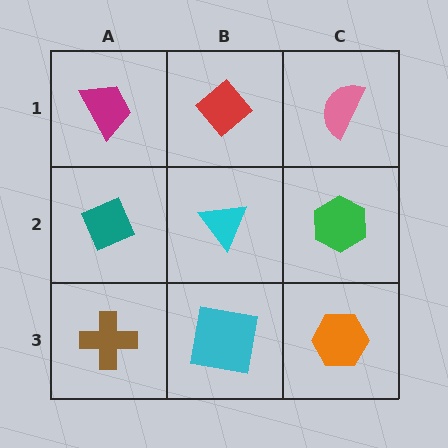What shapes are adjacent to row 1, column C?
A green hexagon (row 2, column C), a red diamond (row 1, column B).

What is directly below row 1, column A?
A teal diamond.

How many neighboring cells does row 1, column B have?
3.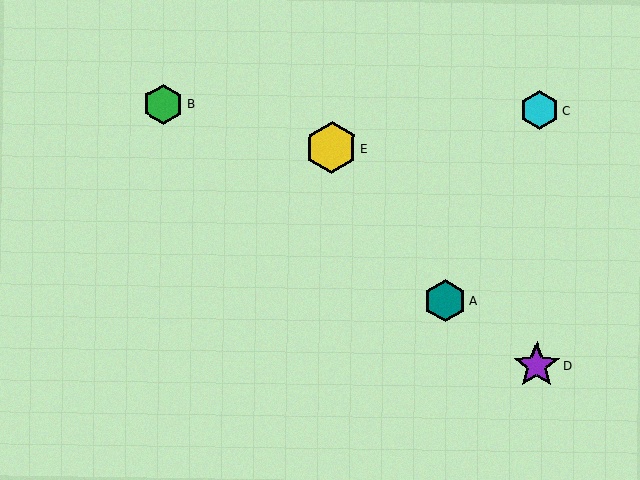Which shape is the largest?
The yellow hexagon (labeled E) is the largest.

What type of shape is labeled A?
Shape A is a teal hexagon.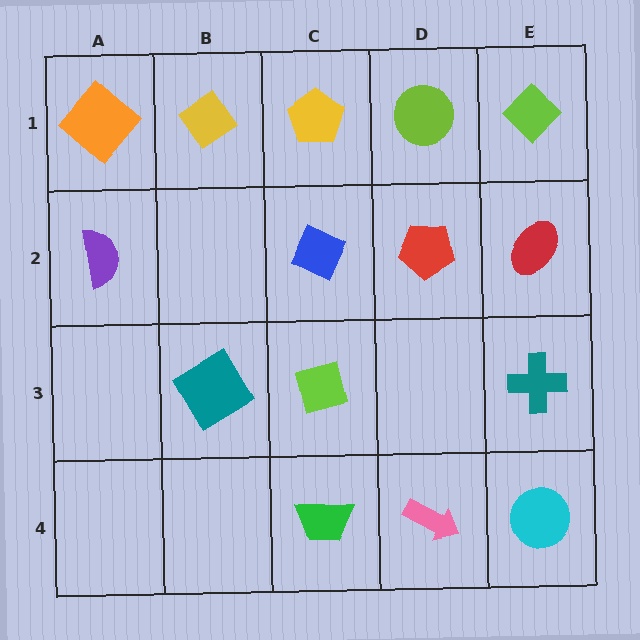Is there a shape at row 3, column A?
No, that cell is empty.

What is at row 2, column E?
A red ellipse.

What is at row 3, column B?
A teal diamond.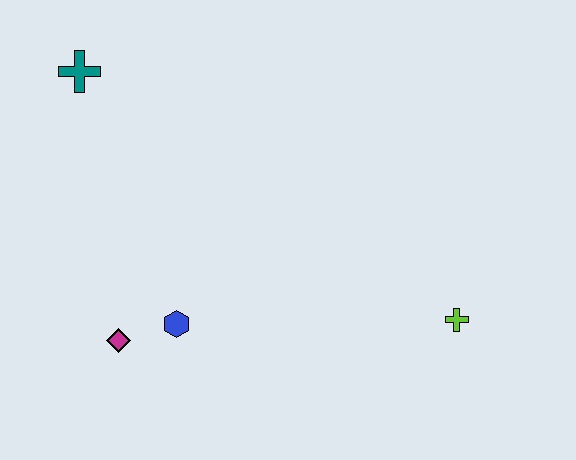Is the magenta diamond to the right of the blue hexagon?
No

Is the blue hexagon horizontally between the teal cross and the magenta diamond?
No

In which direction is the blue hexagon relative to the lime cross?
The blue hexagon is to the left of the lime cross.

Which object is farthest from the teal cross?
The lime cross is farthest from the teal cross.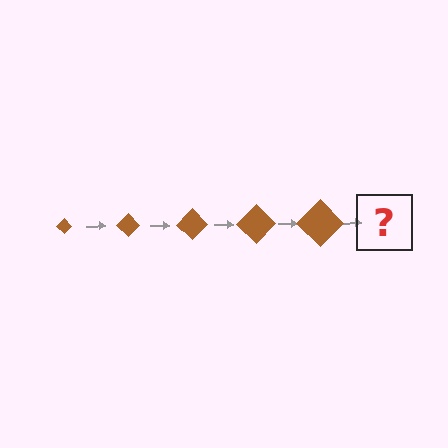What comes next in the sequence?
The next element should be a brown diamond, larger than the previous one.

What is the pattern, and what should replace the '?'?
The pattern is that the diamond gets progressively larger each step. The '?' should be a brown diamond, larger than the previous one.